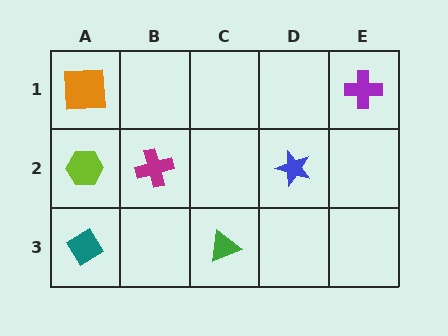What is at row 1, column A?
An orange square.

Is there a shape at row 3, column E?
No, that cell is empty.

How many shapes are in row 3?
2 shapes.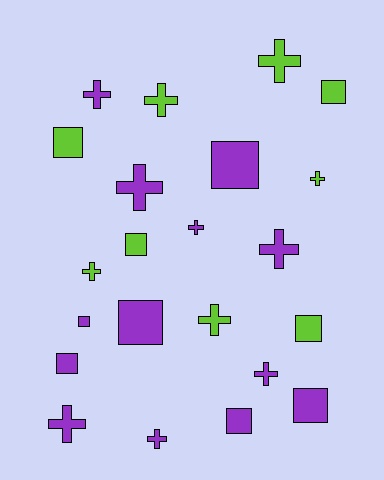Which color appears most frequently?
Purple, with 13 objects.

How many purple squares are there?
There are 6 purple squares.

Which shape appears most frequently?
Cross, with 12 objects.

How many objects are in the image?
There are 22 objects.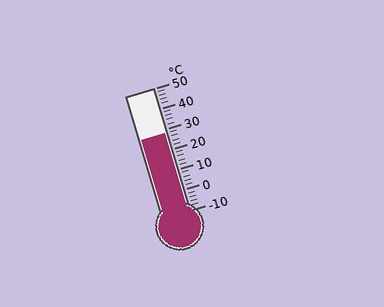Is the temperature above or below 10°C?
The temperature is above 10°C.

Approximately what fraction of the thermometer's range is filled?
The thermometer is filled to approximately 65% of its range.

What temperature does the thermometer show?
The thermometer shows approximately 28°C.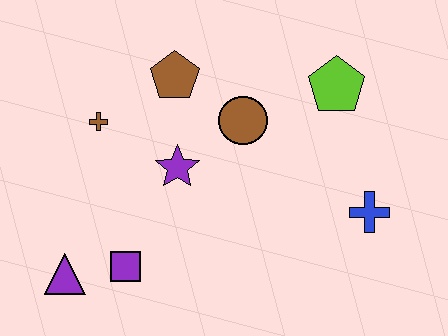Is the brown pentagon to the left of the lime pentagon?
Yes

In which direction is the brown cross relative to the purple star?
The brown cross is to the left of the purple star.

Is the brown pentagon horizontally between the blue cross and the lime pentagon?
No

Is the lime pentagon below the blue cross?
No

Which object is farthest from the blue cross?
The purple triangle is farthest from the blue cross.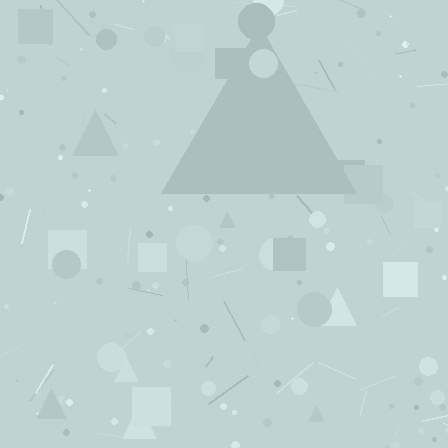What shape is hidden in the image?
A triangle is hidden in the image.